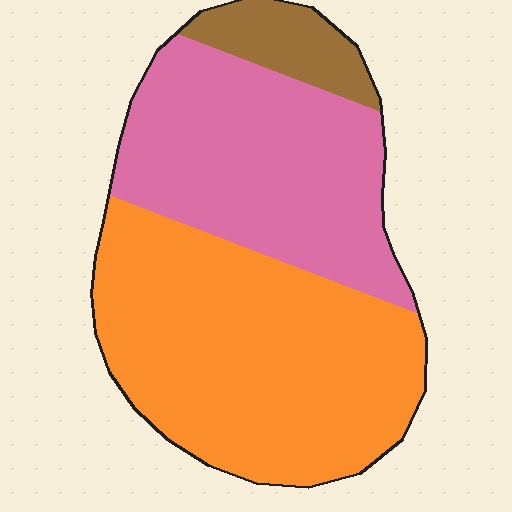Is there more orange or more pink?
Orange.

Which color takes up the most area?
Orange, at roughly 50%.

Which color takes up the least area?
Brown, at roughly 10%.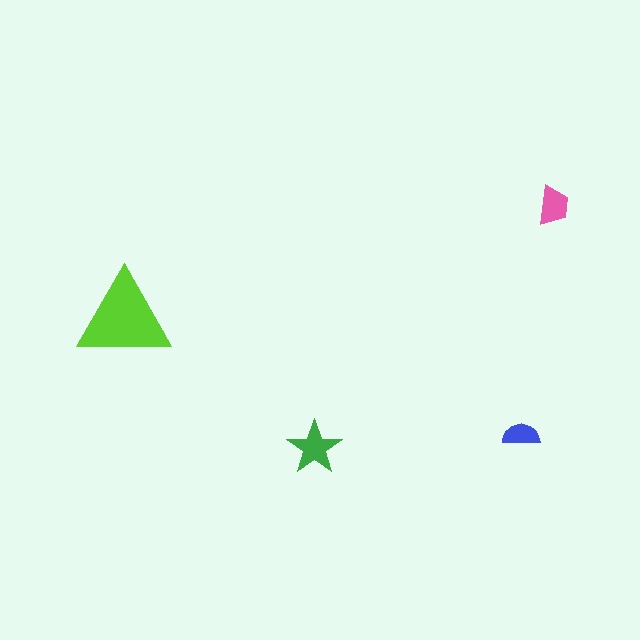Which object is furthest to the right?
The pink trapezoid is rightmost.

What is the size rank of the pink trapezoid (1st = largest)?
3rd.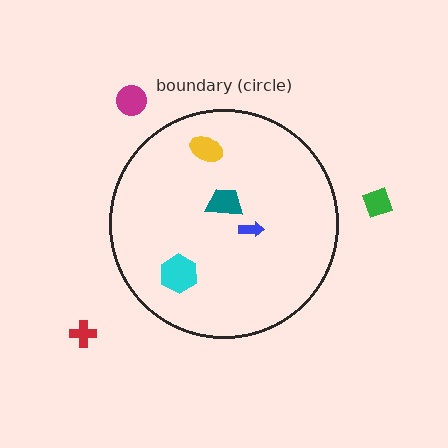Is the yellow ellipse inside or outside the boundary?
Inside.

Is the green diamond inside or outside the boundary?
Outside.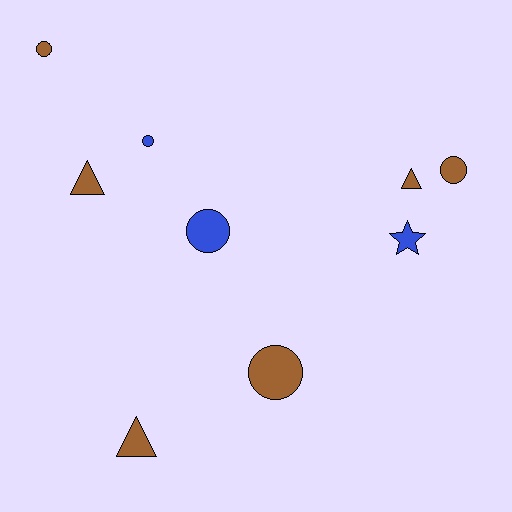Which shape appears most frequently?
Circle, with 5 objects.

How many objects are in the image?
There are 9 objects.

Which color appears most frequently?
Brown, with 6 objects.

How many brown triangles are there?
There are 3 brown triangles.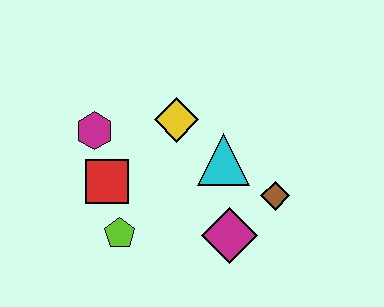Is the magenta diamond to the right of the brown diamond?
No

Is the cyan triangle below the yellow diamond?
Yes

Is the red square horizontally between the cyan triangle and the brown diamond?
No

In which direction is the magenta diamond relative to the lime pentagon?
The magenta diamond is to the right of the lime pentagon.